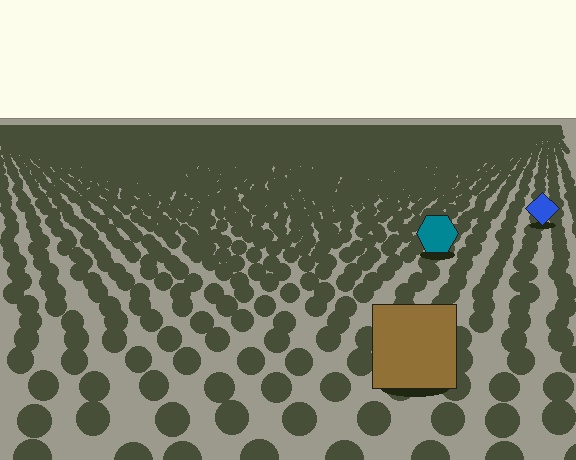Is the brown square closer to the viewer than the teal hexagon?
Yes. The brown square is closer — you can tell from the texture gradient: the ground texture is coarser near it.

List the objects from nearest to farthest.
From nearest to farthest: the brown square, the teal hexagon, the blue diamond.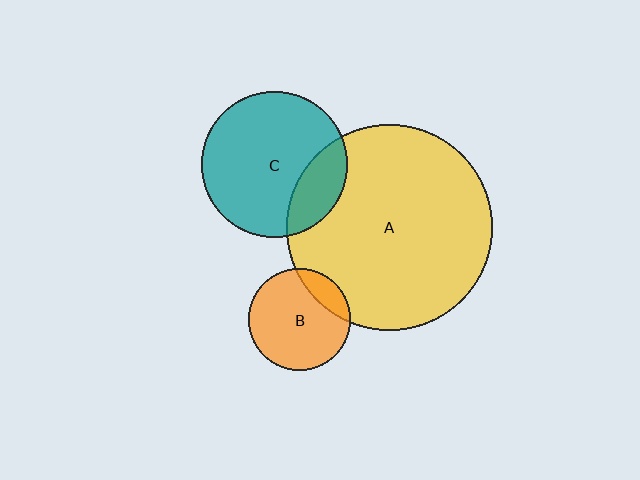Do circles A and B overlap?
Yes.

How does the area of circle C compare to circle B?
Approximately 2.0 times.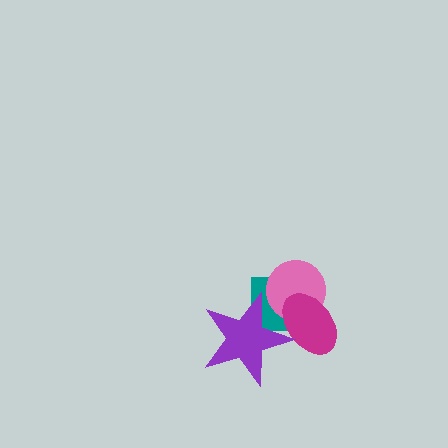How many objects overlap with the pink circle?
3 objects overlap with the pink circle.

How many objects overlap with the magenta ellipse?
3 objects overlap with the magenta ellipse.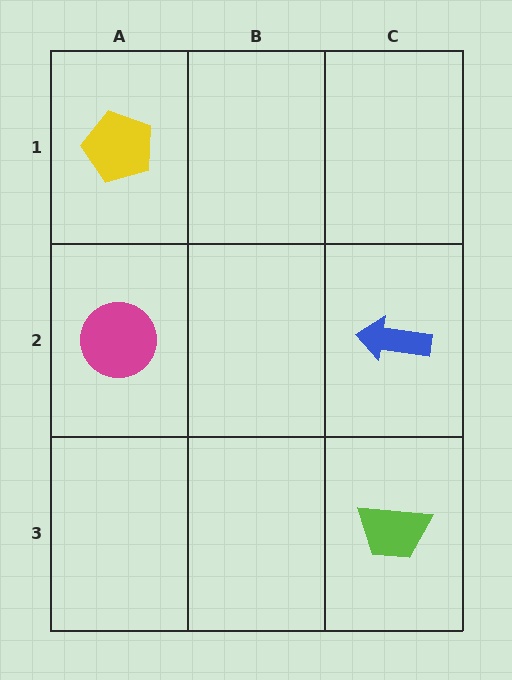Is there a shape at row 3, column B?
No, that cell is empty.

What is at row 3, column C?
A lime trapezoid.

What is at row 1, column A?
A yellow pentagon.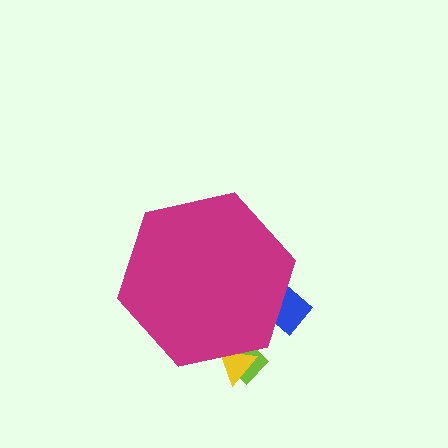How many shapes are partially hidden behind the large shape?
3 shapes are partially hidden.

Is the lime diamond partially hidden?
Yes, the lime diamond is partially hidden behind the magenta hexagon.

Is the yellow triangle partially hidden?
Yes, the yellow triangle is partially hidden behind the magenta hexagon.